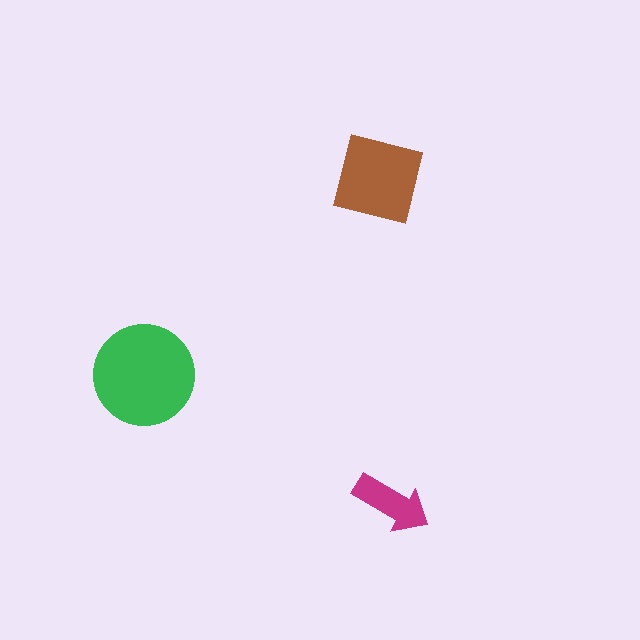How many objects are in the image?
There are 3 objects in the image.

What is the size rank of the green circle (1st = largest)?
1st.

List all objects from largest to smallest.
The green circle, the brown square, the magenta arrow.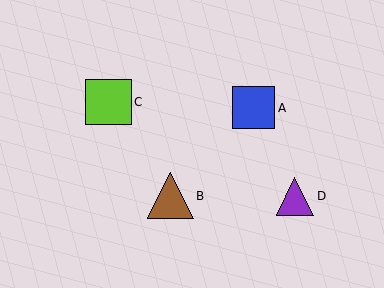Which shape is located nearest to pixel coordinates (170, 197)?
The brown triangle (labeled B) at (170, 196) is nearest to that location.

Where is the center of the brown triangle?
The center of the brown triangle is at (170, 196).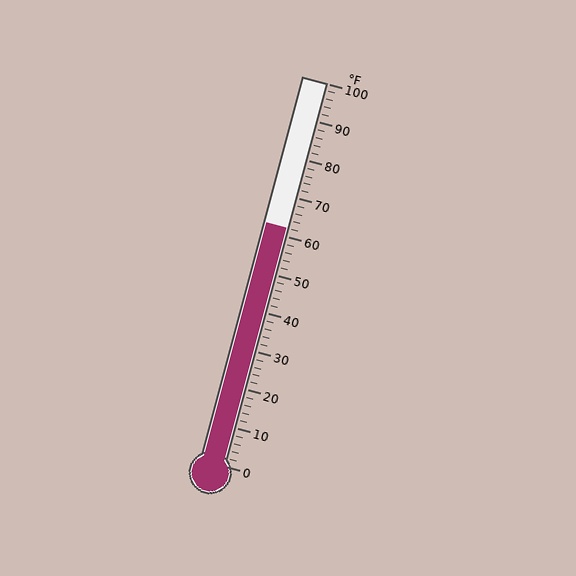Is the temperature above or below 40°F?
The temperature is above 40°F.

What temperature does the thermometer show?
The thermometer shows approximately 62°F.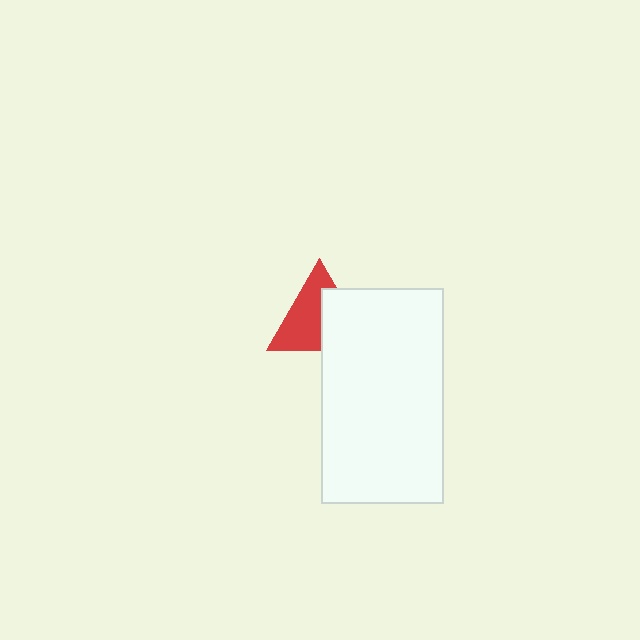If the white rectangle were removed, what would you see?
You would see the complete red triangle.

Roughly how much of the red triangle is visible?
About half of it is visible (roughly 58%).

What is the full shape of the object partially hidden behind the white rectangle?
The partially hidden object is a red triangle.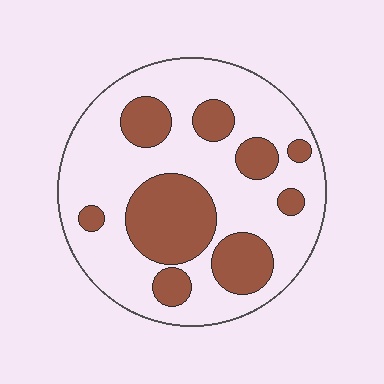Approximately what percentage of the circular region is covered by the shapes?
Approximately 30%.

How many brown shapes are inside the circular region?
9.